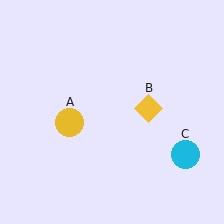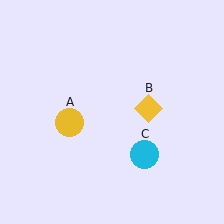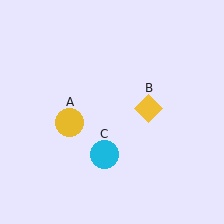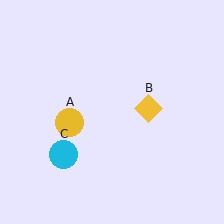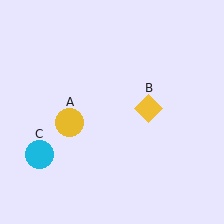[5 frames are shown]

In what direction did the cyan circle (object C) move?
The cyan circle (object C) moved left.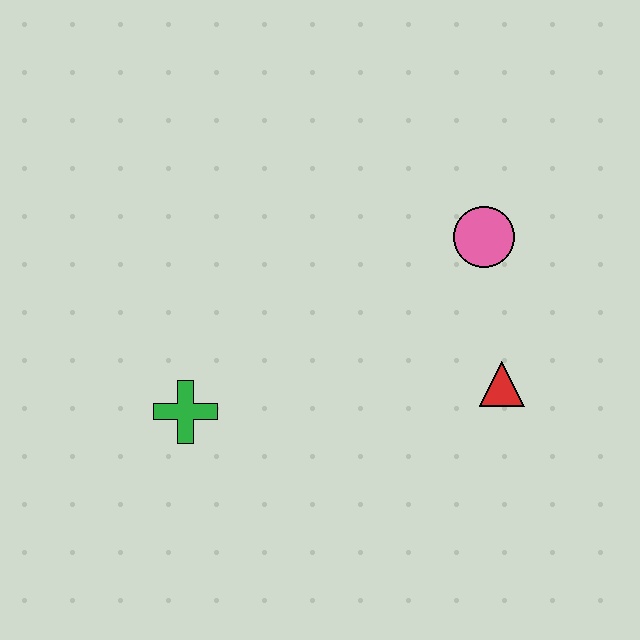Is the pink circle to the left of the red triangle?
Yes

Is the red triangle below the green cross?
No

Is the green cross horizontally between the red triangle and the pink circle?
No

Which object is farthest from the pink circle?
The green cross is farthest from the pink circle.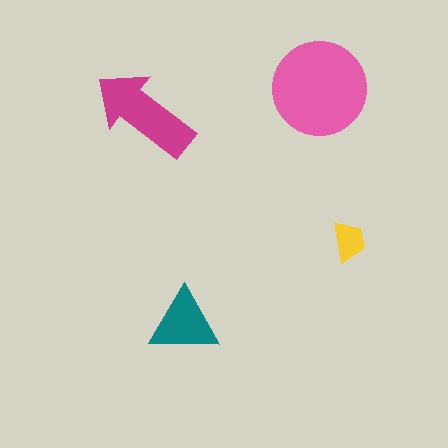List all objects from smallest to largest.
The yellow trapezoid, the teal triangle, the magenta arrow, the pink circle.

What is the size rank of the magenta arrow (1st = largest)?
2nd.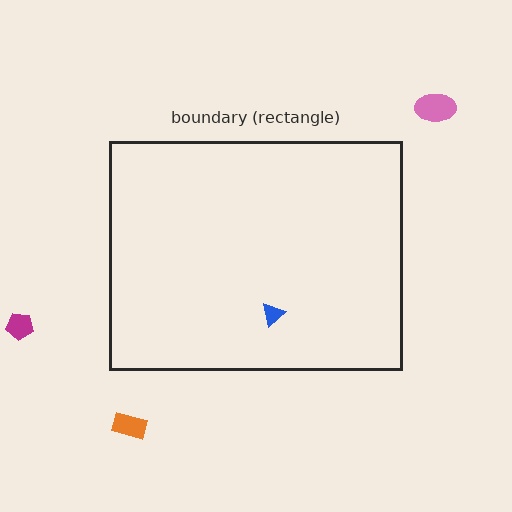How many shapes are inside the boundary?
1 inside, 3 outside.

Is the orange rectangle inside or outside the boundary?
Outside.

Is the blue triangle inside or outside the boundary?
Inside.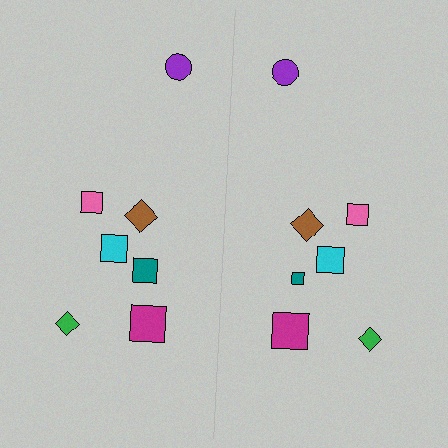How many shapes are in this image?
There are 14 shapes in this image.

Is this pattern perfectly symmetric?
No, the pattern is not perfectly symmetric. The teal square on the right side has a different size than its mirror counterpart.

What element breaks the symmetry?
The teal square on the right side has a different size than its mirror counterpart.